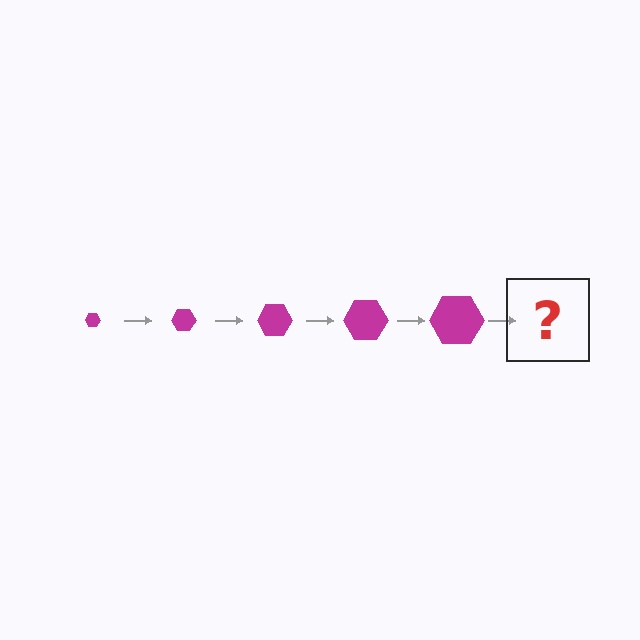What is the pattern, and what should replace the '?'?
The pattern is that the hexagon gets progressively larger each step. The '?' should be a magenta hexagon, larger than the previous one.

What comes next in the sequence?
The next element should be a magenta hexagon, larger than the previous one.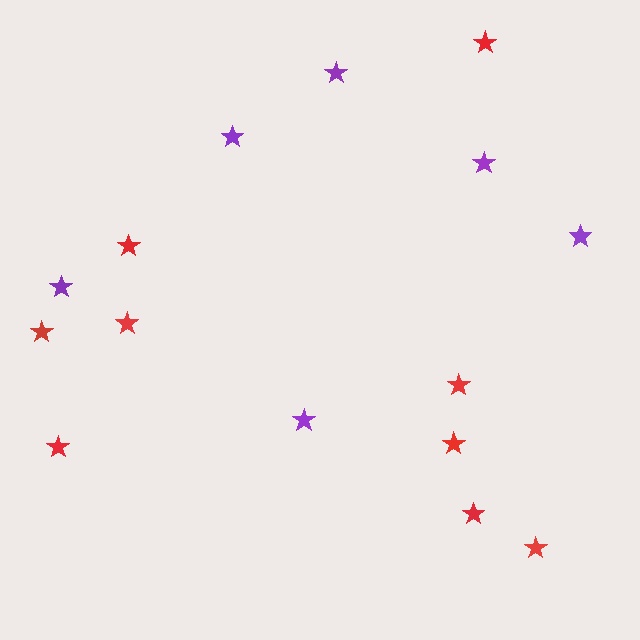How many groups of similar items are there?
There are 2 groups: one group of purple stars (6) and one group of red stars (9).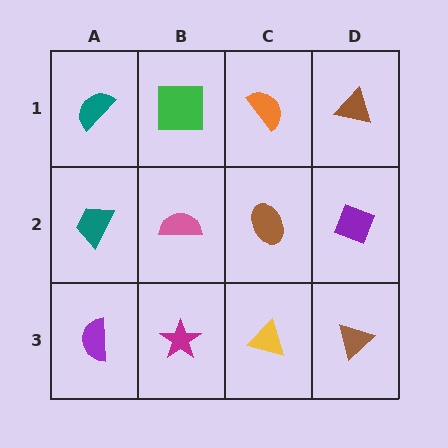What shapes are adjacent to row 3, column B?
A pink semicircle (row 2, column B), a purple semicircle (row 3, column A), a yellow triangle (row 3, column C).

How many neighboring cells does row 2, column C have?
4.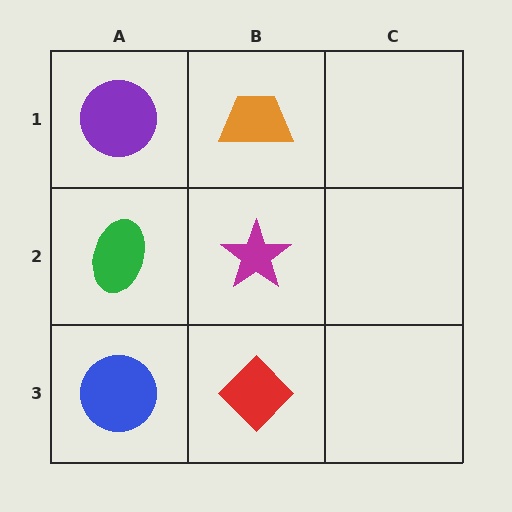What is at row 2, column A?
A green ellipse.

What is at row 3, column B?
A red diamond.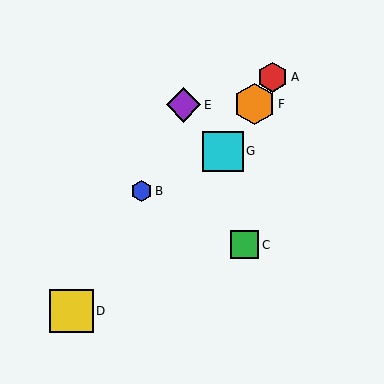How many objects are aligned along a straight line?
3 objects (A, F, G) are aligned along a straight line.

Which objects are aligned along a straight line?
Objects A, F, G are aligned along a straight line.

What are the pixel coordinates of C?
Object C is at (245, 245).